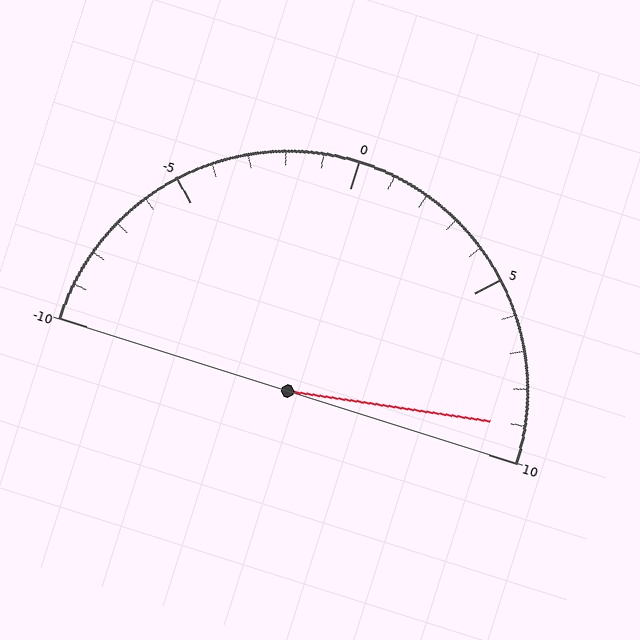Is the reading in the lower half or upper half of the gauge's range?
The reading is in the upper half of the range (-10 to 10).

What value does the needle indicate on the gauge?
The needle indicates approximately 9.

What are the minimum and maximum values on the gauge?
The gauge ranges from -10 to 10.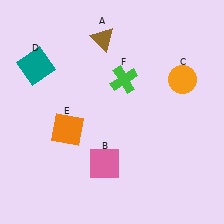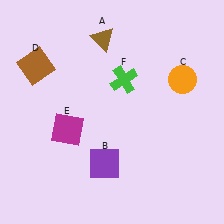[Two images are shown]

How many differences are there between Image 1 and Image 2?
There are 3 differences between the two images.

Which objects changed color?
B changed from pink to purple. D changed from teal to brown. E changed from orange to magenta.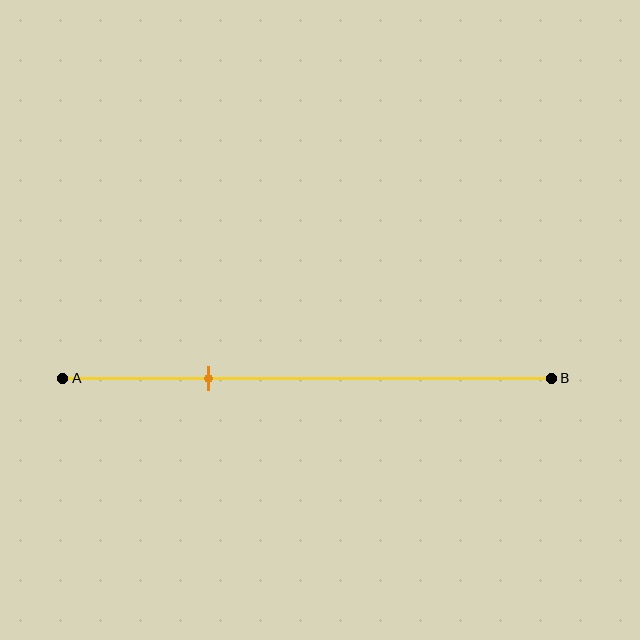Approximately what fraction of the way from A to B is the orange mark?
The orange mark is approximately 30% of the way from A to B.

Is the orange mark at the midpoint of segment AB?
No, the mark is at about 30% from A, not at the 50% midpoint.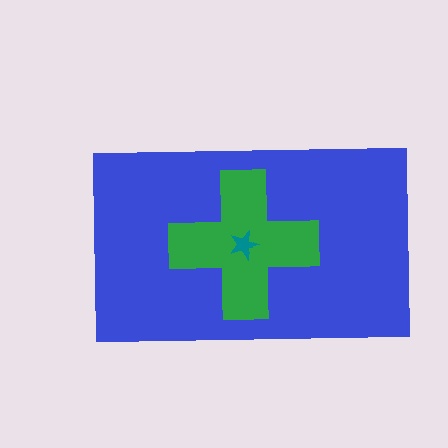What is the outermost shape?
The blue rectangle.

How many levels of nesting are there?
3.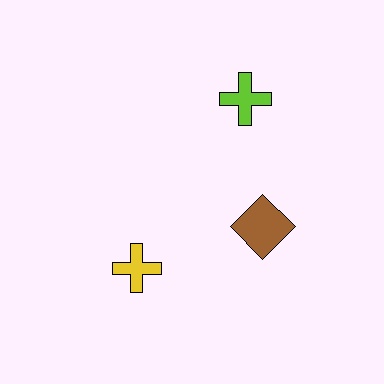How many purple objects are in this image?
There are no purple objects.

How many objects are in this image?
There are 3 objects.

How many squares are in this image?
There are no squares.